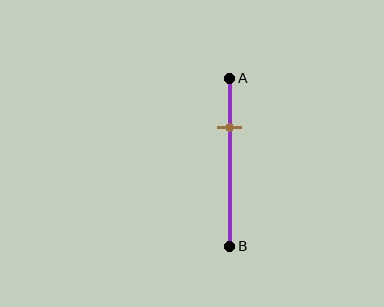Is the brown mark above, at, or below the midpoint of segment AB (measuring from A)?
The brown mark is above the midpoint of segment AB.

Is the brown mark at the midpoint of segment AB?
No, the mark is at about 30% from A, not at the 50% midpoint.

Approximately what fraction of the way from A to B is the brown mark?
The brown mark is approximately 30% of the way from A to B.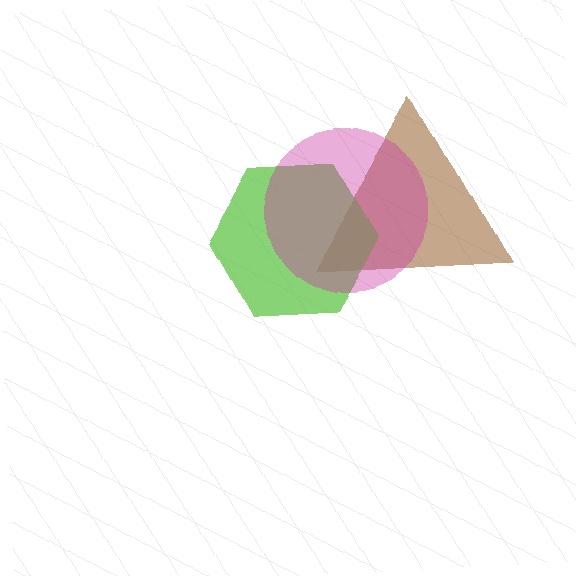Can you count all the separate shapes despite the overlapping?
Yes, there are 3 separate shapes.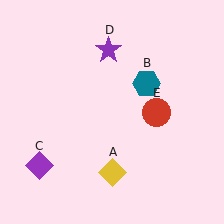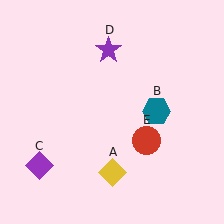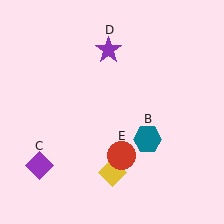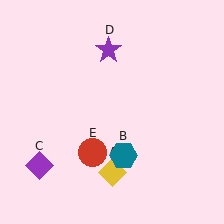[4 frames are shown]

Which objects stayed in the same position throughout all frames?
Yellow diamond (object A) and purple diamond (object C) and purple star (object D) remained stationary.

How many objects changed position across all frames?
2 objects changed position: teal hexagon (object B), red circle (object E).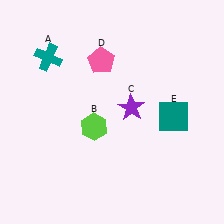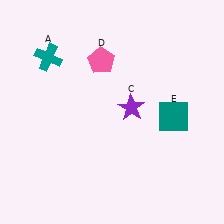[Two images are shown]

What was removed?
The lime hexagon (B) was removed in Image 2.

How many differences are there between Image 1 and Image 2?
There is 1 difference between the two images.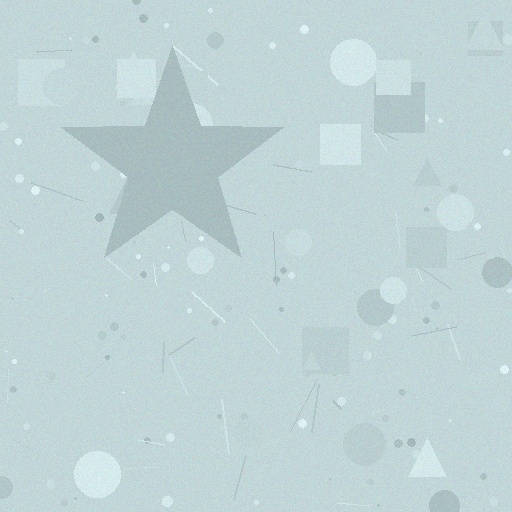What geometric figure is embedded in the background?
A star is embedded in the background.